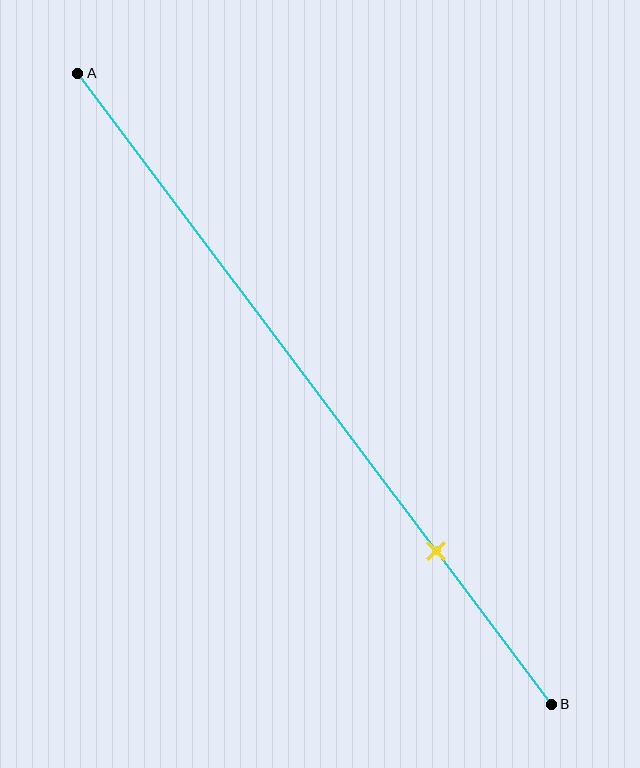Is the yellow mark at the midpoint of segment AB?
No, the mark is at about 75% from A, not at the 50% midpoint.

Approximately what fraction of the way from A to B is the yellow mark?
The yellow mark is approximately 75% of the way from A to B.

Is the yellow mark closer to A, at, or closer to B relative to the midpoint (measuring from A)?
The yellow mark is closer to point B than the midpoint of segment AB.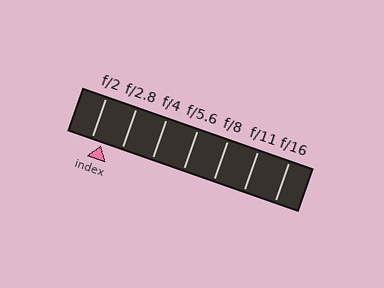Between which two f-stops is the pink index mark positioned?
The index mark is between f/2 and f/2.8.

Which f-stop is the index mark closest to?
The index mark is closest to f/2.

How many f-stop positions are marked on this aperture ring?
There are 7 f-stop positions marked.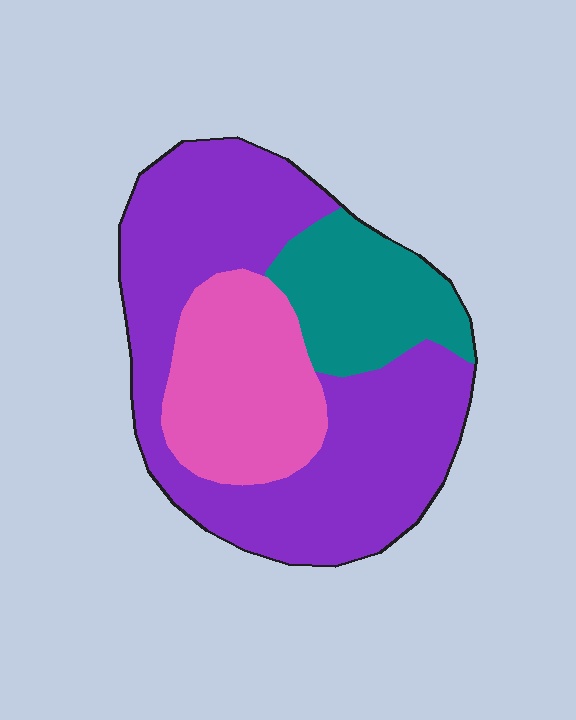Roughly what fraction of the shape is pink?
Pink takes up less than a quarter of the shape.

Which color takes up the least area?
Teal, at roughly 20%.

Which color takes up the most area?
Purple, at roughly 55%.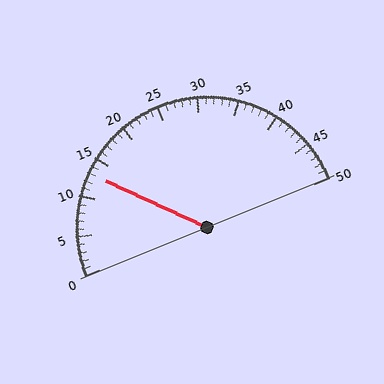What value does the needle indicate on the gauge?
The needle indicates approximately 13.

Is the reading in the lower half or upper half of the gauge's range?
The reading is in the lower half of the range (0 to 50).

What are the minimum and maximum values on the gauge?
The gauge ranges from 0 to 50.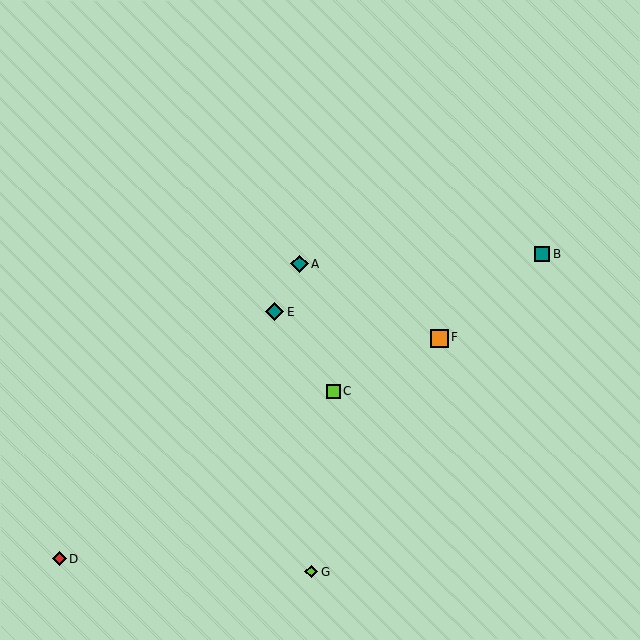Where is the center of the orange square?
The center of the orange square is at (439, 338).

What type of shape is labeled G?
Shape G is a lime diamond.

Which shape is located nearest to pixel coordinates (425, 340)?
The orange square (labeled F) at (439, 338) is nearest to that location.